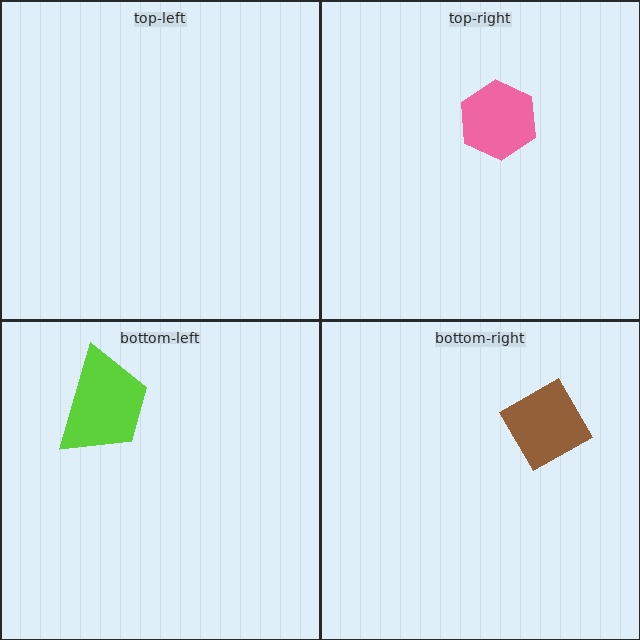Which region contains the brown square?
The bottom-right region.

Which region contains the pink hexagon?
The top-right region.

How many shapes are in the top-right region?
1.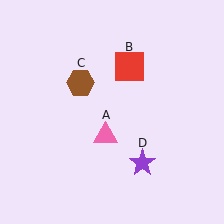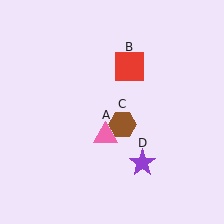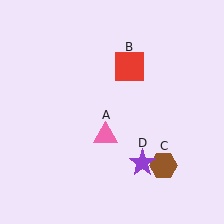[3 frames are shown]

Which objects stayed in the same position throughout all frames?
Pink triangle (object A) and red square (object B) and purple star (object D) remained stationary.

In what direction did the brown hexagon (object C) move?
The brown hexagon (object C) moved down and to the right.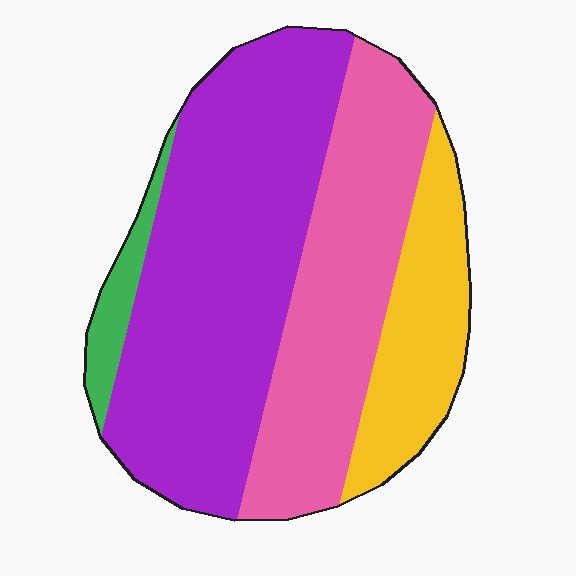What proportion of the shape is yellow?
Yellow takes up about one sixth (1/6) of the shape.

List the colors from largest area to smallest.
From largest to smallest: purple, pink, yellow, green.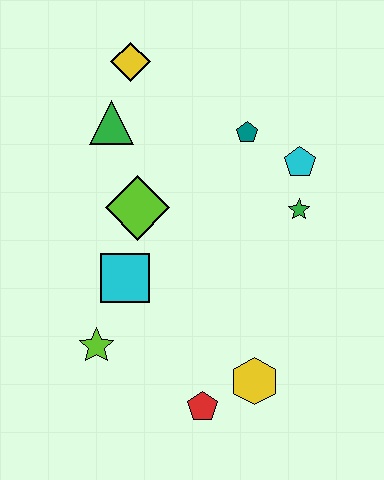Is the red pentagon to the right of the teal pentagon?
No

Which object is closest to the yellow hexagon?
The red pentagon is closest to the yellow hexagon.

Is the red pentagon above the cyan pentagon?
No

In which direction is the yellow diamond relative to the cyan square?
The yellow diamond is above the cyan square.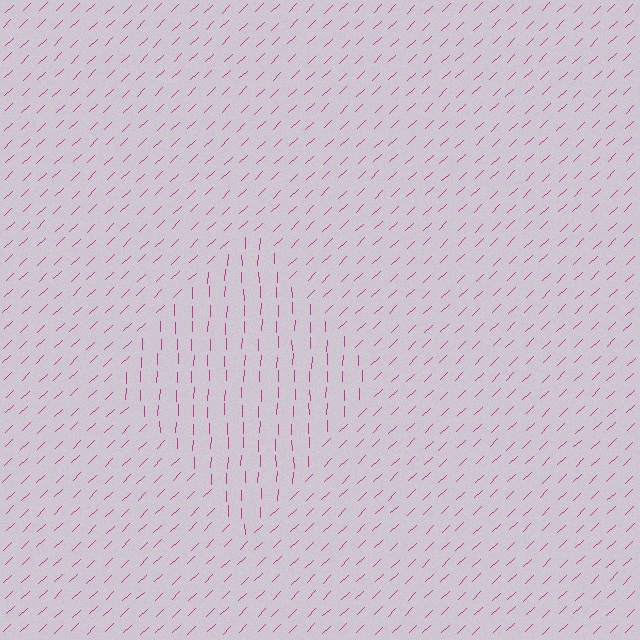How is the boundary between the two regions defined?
The boundary is defined purely by a change in line orientation (approximately 45 degrees difference). All lines are the same color and thickness.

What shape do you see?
I see a diamond.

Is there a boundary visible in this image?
Yes, there is a texture boundary formed by a change in line orientation.